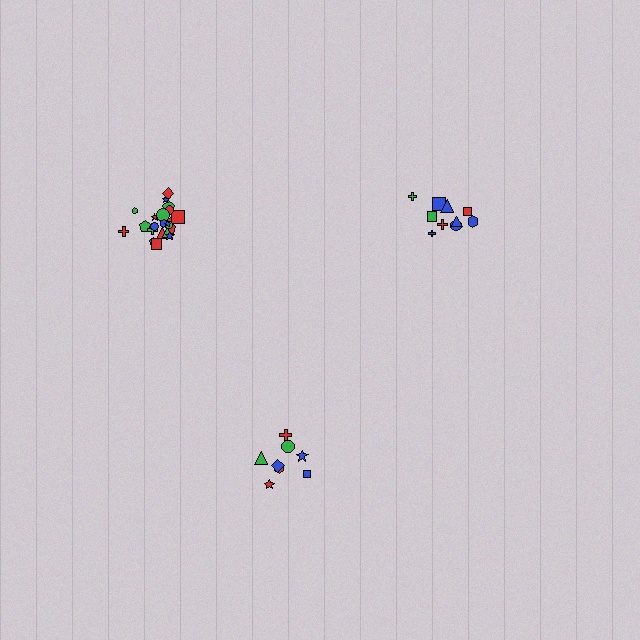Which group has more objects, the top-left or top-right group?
The top-left group.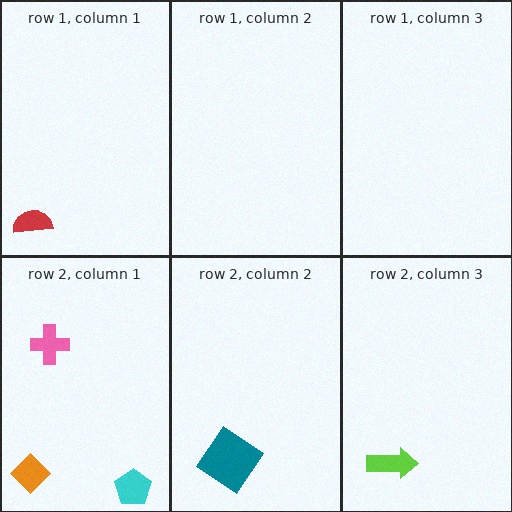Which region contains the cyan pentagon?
The row 2, column 1 region.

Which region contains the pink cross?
The row 2, column 1 region.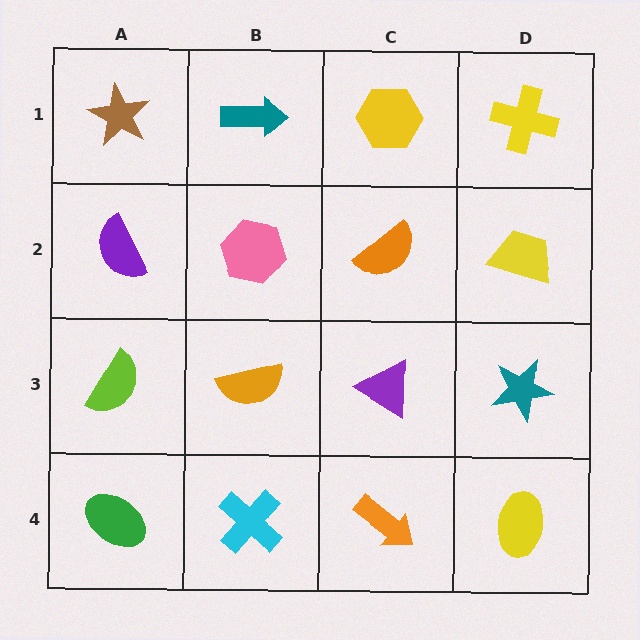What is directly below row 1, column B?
A pink hexagon.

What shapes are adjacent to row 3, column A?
A purple semicircle (row 2, column A), a green ellipse (row 4, column A), an orange semicircle (row 3, column B).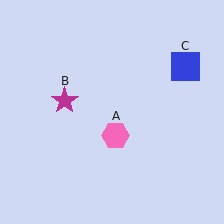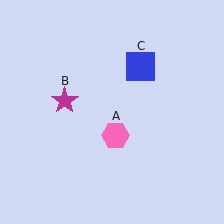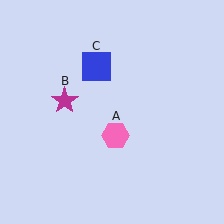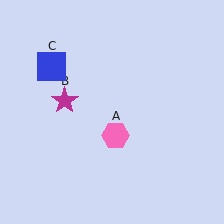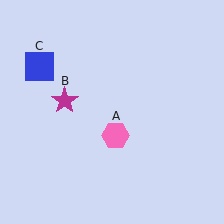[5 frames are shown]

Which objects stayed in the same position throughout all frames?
Pink hexagon (object A) and magenta star (object B) remained stationary.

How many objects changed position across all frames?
1 object changed position: blue square (object C).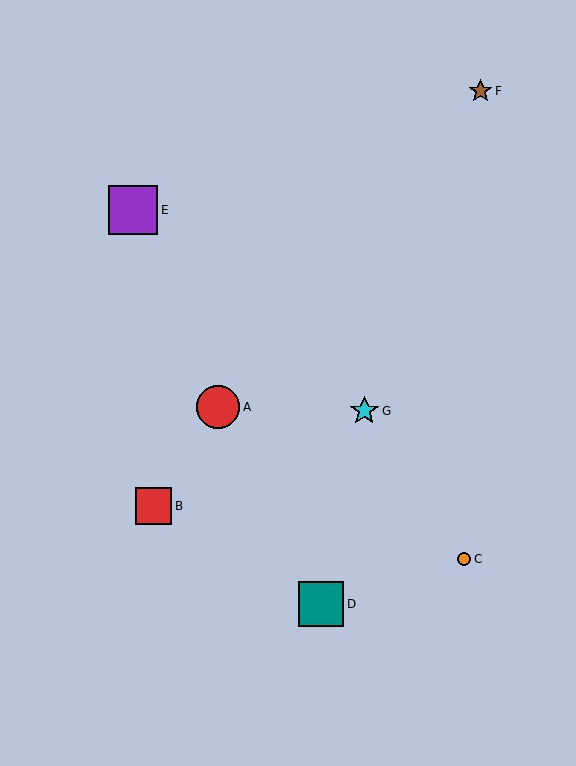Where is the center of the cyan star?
The center of the cyan star is at (364, 411).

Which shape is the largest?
The purple square (labeled E) is the largest.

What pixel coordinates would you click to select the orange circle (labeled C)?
Click at (464, 559) to select the orange circle C.